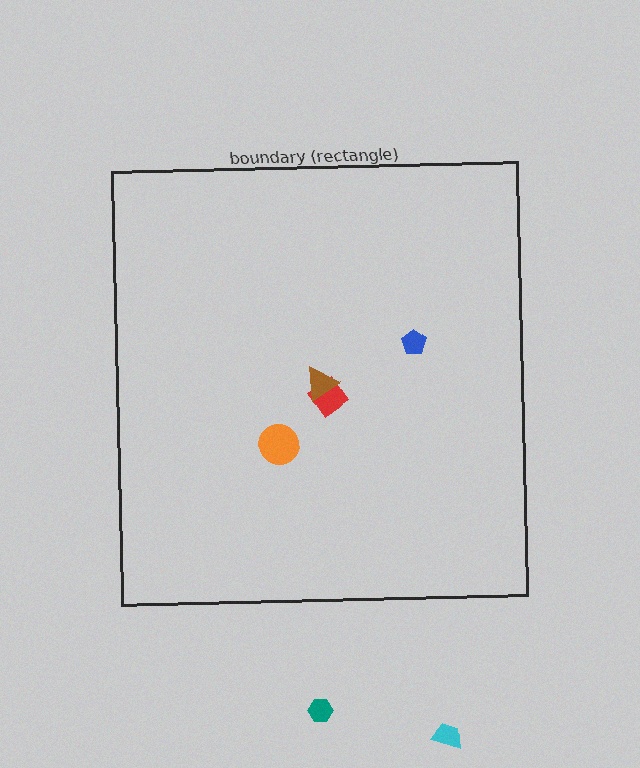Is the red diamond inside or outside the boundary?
Inside.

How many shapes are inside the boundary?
4 inside, 2 outside.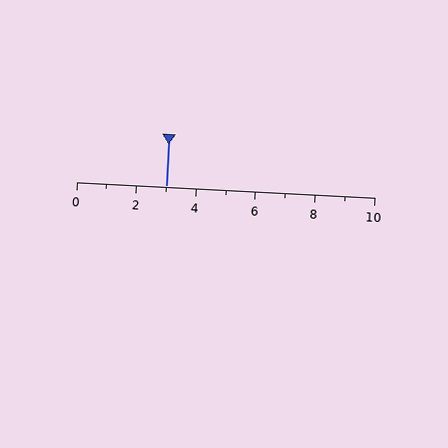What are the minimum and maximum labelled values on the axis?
The axis runs from 0 to 10.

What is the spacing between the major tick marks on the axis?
The major ticks are spaced 2 apart.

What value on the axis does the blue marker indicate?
The marker indicates approximately 3.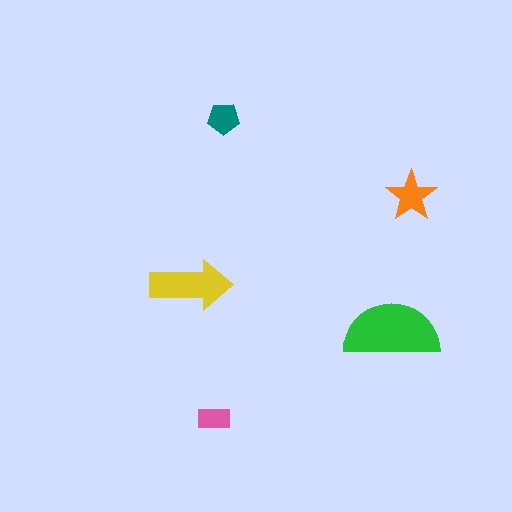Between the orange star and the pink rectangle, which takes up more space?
The orange star.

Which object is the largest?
The green semicircle.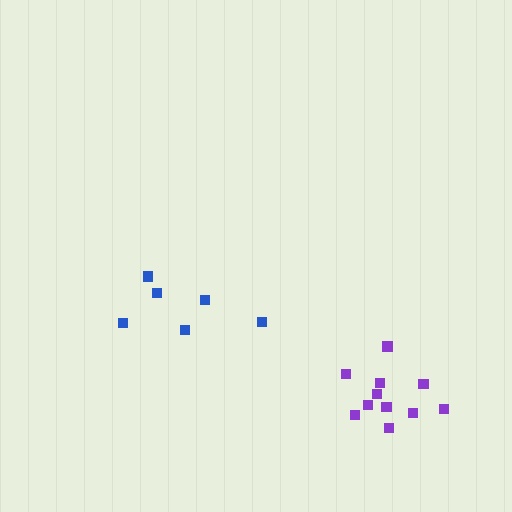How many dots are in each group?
Group 1: 6 dots, Group 2: 11 dots (17 total).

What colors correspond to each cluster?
The clusters are colored: blue, purple.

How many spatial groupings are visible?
There are 2 spatial groupings.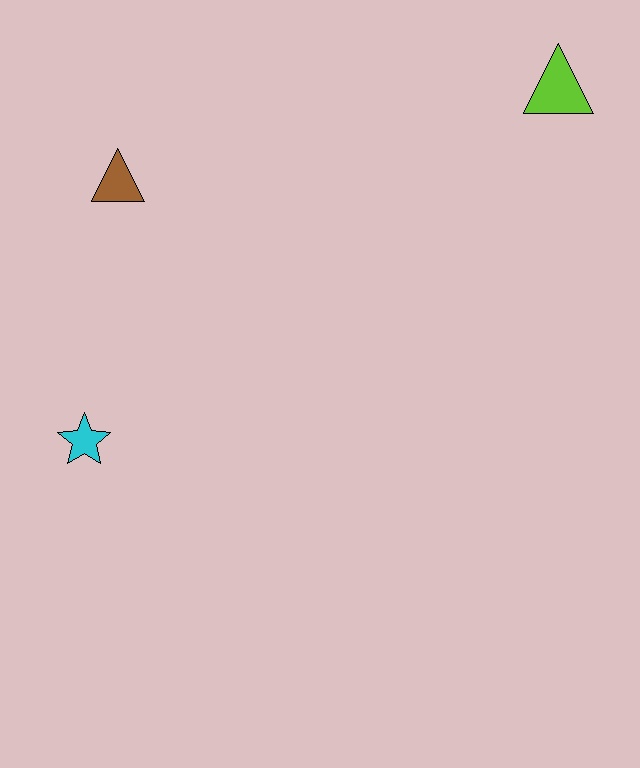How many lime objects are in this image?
There is 1 lime object.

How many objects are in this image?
There are 3 objects.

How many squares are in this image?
There are no squares.